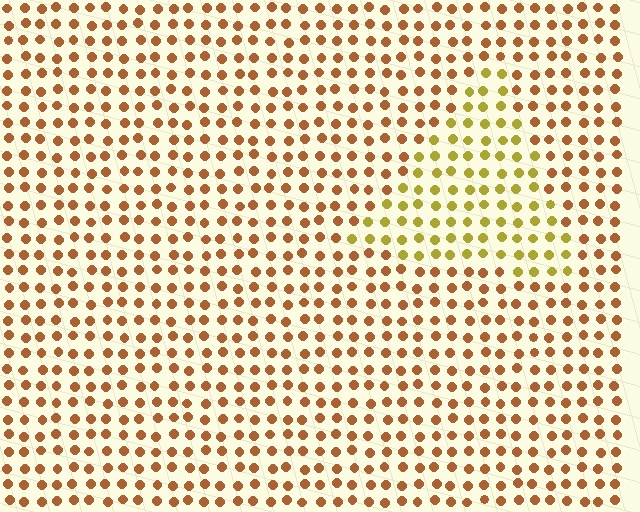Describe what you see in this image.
The image is filled with small brown elements in a uniform arrangement. A triangle-shaped region is visible where the elements are tinted to a slightly different hue, forming a subtle color boundary.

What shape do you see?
I see a triangle.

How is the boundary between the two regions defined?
The boundary is defined purely by a slight shift in hue (about 35 degrees). Spacing, size, and orientation are identical on both sides.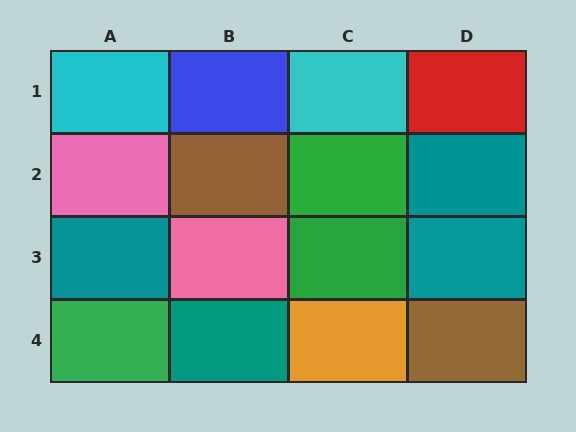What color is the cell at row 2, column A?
Pink.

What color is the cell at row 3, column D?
Teal.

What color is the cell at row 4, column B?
Teal.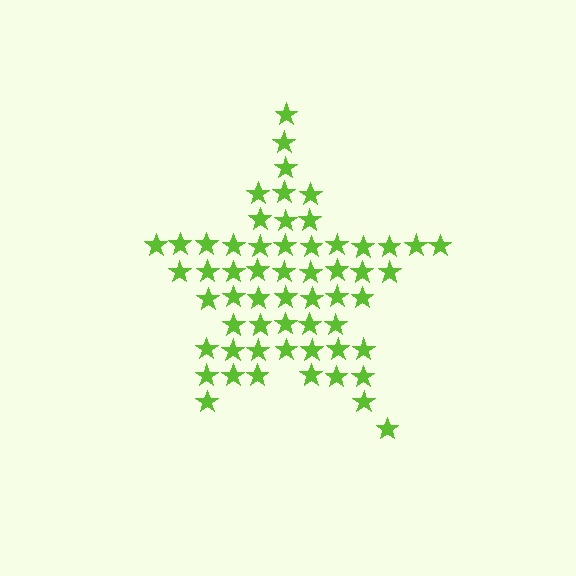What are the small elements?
The small elements are stars.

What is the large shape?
The large shape is a star.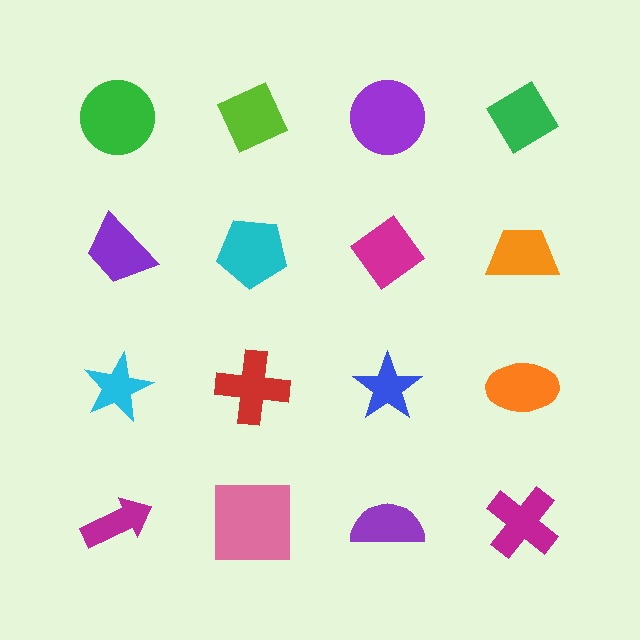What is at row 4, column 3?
A purple semicircle.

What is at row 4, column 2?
A pink square.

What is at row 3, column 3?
A blue star.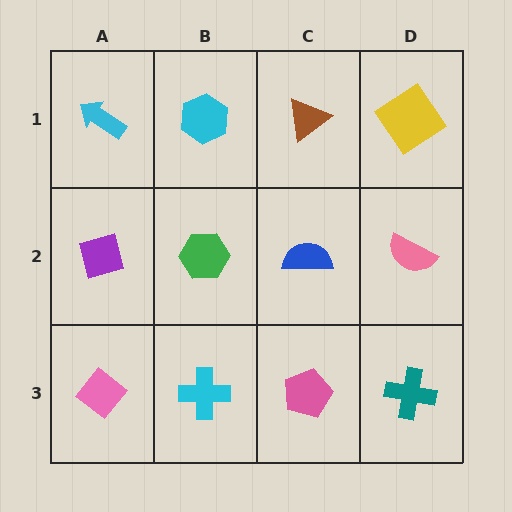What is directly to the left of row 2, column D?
A blue semicircle.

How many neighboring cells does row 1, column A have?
2.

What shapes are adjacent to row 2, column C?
A brown triangle (row 1, column C), a pink pentagon (row 3, column C), a green hexagon (row 2, column B), a pink semicircle (row 2, column D).